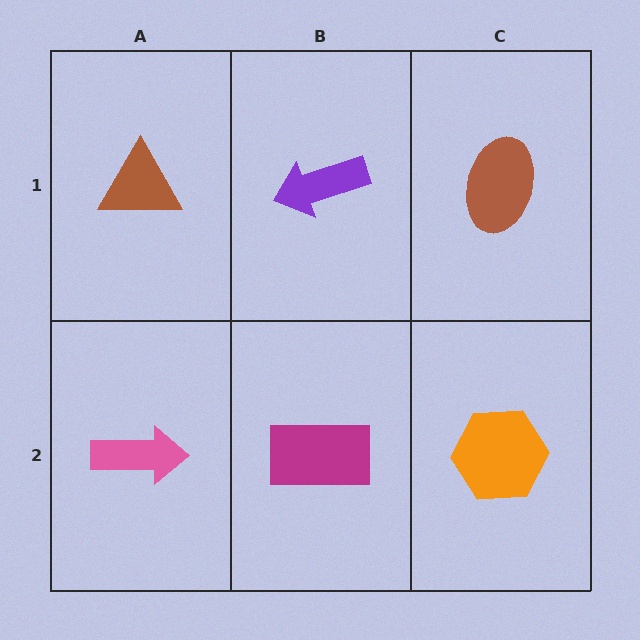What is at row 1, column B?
A purple arrow.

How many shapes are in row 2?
3 shapes.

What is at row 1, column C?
A brown ellipse.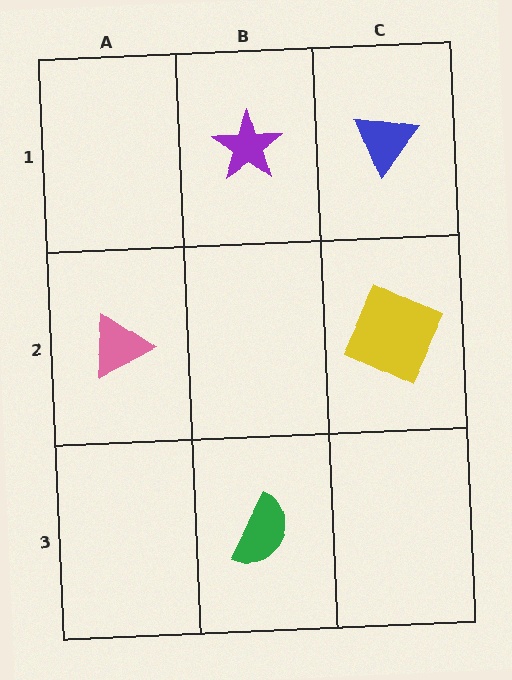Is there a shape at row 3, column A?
No, that cell is empty.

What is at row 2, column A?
A pink triangle.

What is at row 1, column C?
A blue triangle.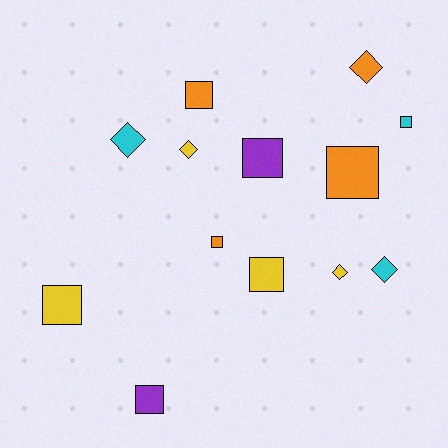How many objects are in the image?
There are 13 objects.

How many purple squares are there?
There are 2 purple squares.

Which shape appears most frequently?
Square, with 8 objects.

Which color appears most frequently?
Yellow, with 4 objects.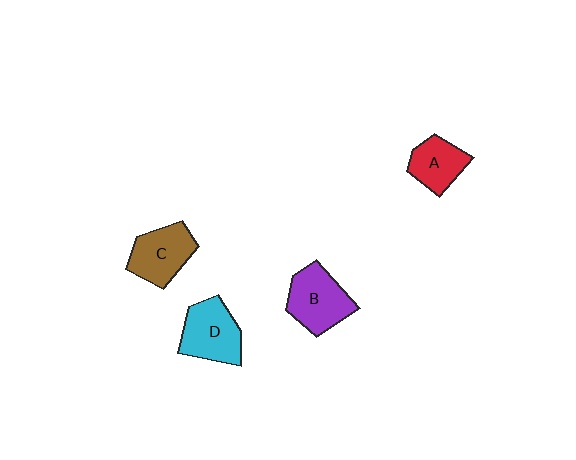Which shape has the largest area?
Shape B (purple).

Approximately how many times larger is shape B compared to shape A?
Approximately 1.3 times.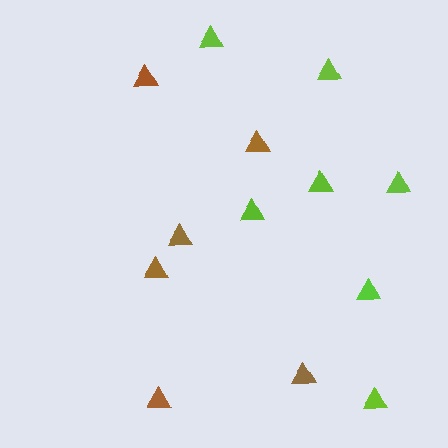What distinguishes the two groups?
There are 2 groups: one group of brown triangles (6) and one group of lime triangles (7).